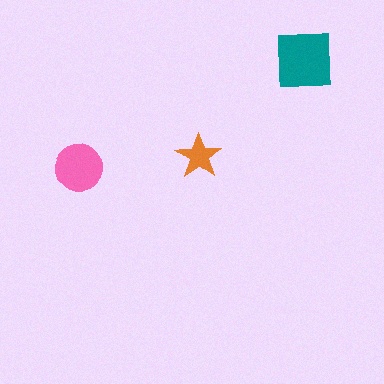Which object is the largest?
The teal square.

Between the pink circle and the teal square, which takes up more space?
The teal square.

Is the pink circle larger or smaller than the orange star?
Larger.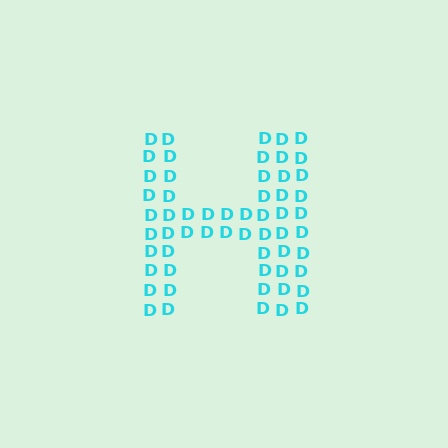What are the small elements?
The small elements are letter D's.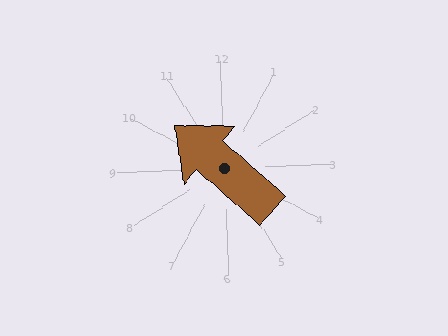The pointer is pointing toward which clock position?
Roughly 10 o'clock.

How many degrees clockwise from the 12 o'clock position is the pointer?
Approximately 313 degrees.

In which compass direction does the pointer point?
Northwest.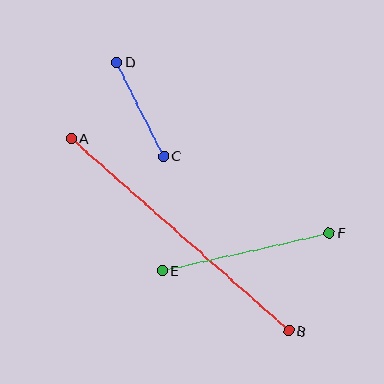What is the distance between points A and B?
The distance is approximately 290 pixels.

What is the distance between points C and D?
The distance is approximately 105 pixels.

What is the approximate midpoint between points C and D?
The midpoint is at approximately (140, 109) pixels.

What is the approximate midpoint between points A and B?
The midpoint is at approximately (180, 235) pixels.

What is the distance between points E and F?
The distance is approximately 171 pixels.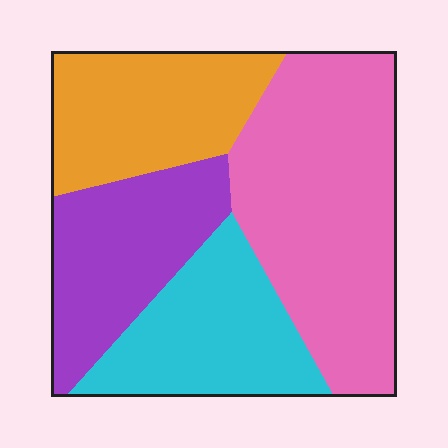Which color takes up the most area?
Pink, at roughly 40%.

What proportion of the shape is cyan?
Cyan covers 21% of the shape.